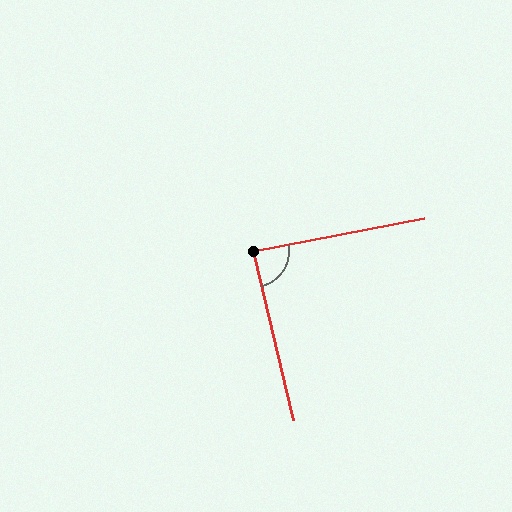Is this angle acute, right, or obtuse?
It is approximately a right angle.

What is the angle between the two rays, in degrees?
Approximately 87 degrees.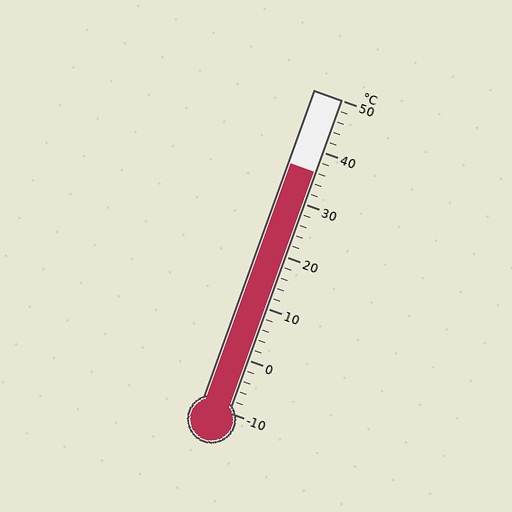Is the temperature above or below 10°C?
The temperature is above 10°C.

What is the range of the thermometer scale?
The thermometer scale ranges from -10°C to 50°C.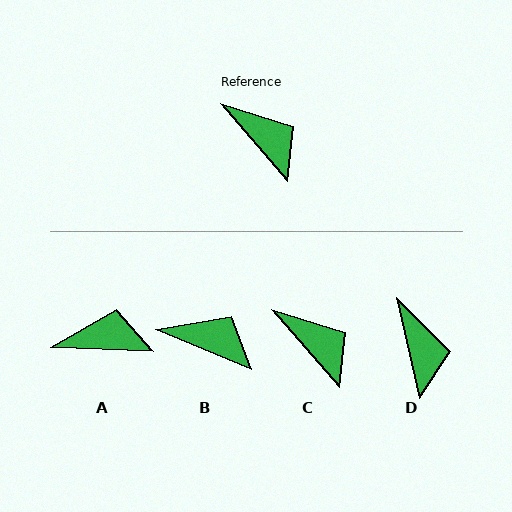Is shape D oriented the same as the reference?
No, it is off by about 28 degrees.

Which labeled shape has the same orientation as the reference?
C.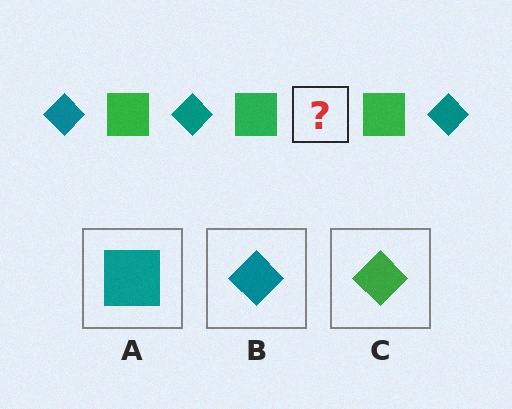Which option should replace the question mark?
Option B.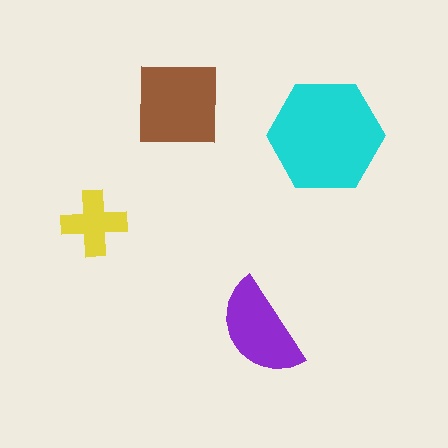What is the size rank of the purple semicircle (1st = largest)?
3rd.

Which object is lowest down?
The purple semicircle is bottommost.